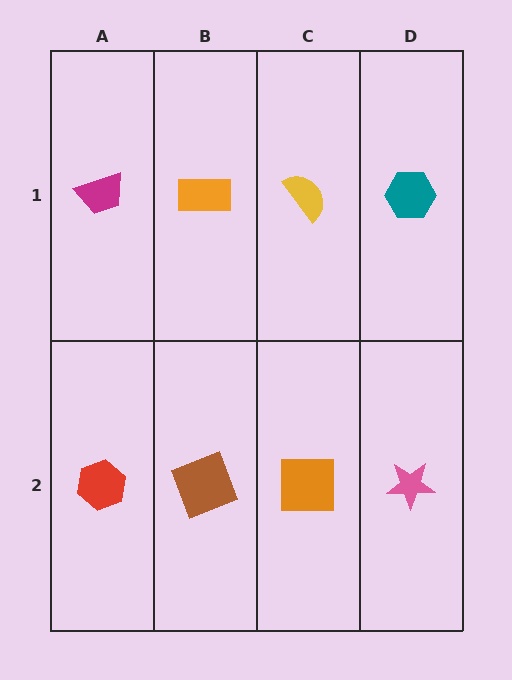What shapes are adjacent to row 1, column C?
An orange square (row 2, column C), an orange rectangle (row 1, column B), a teal hexagon (row 1, column D).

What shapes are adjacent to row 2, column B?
An orange rectangle (row 1, column B), a red hexagon (row 2, column A), an orange square (row 2, column C).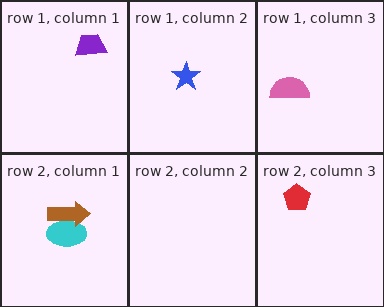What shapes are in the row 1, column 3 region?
The pink semicircle.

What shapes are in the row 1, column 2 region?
The blue star.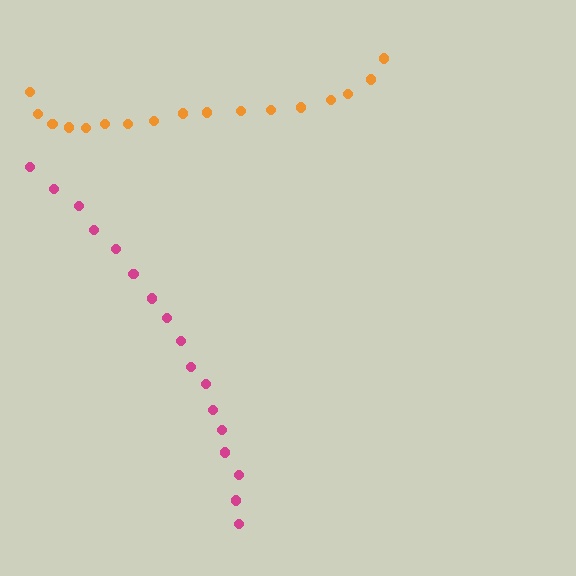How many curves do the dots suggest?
There are 2 distinct paths.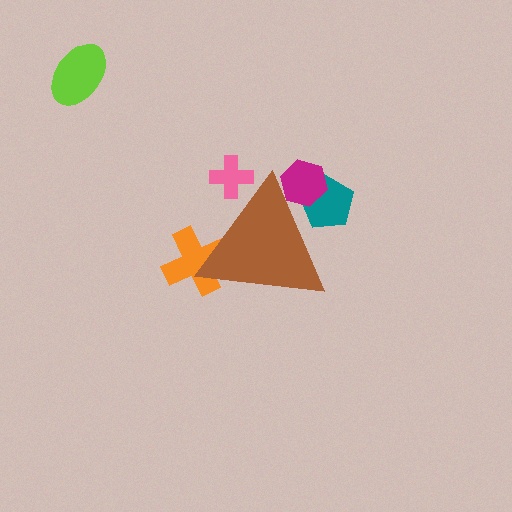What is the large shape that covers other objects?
A brown triangle.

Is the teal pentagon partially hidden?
Yes, the teal pentagon is partially hidden behind the brown triangle.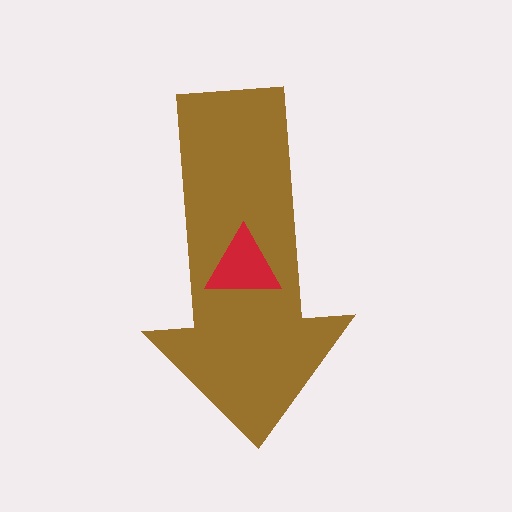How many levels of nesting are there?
2.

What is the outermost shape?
The brown arrow.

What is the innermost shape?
The red triangle.